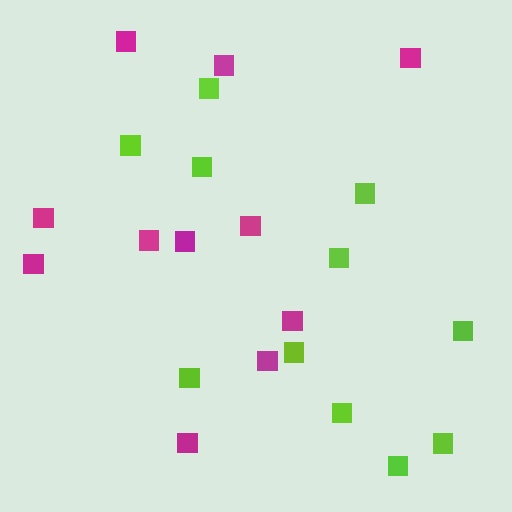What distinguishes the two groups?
There are 2 groups: one group of lime squares (11) and one group of magenta squares (11).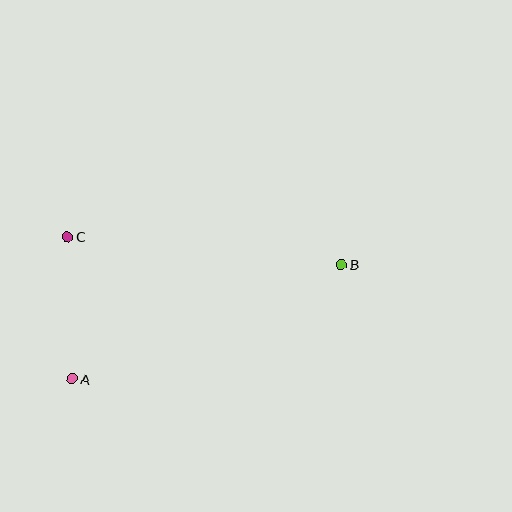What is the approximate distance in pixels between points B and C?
The distance between B and C is approximately 276 pixels.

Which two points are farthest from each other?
Points A and B are farthest from each other.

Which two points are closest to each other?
Points A and C are closest to each other.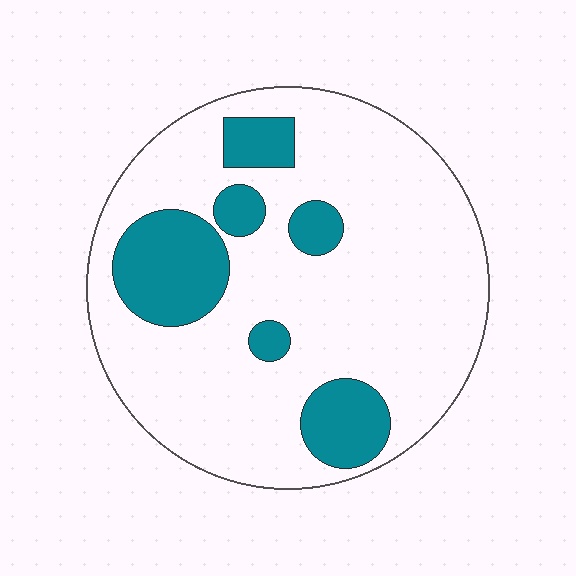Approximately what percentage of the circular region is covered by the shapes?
Approximately 20%.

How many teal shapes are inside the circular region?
6.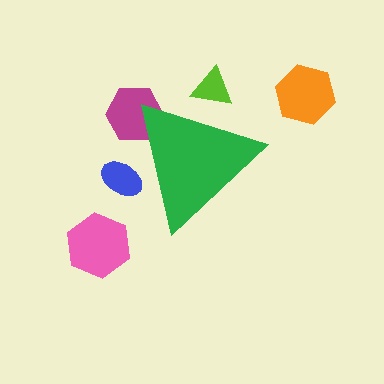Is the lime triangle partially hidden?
Yes, the lime triangle is partially hidden behind the green triangle.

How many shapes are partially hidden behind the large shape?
3 shapes are partially hidden.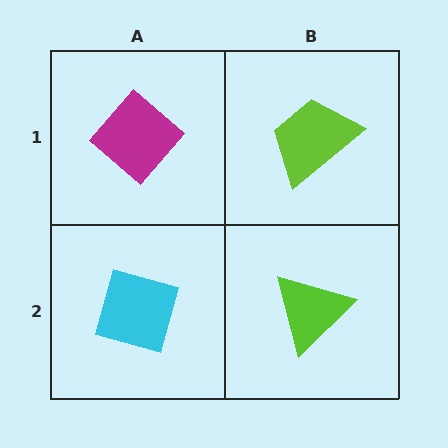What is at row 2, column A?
A cyan diamond.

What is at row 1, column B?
A lime trapezoid.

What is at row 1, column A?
A magenta diamond.